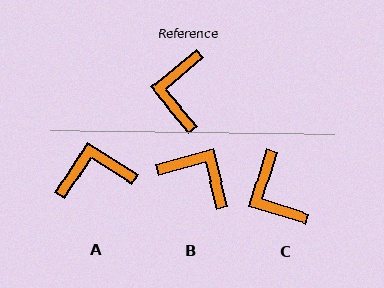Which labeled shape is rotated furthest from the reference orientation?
B, about 115 degrees away.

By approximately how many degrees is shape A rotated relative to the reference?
Approximately 72 degrees clockwise.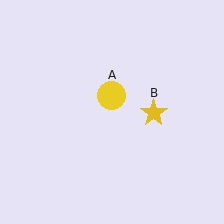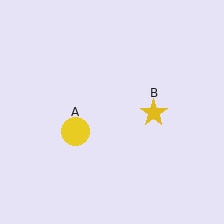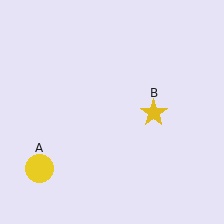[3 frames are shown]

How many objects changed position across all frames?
1 object changed position: yellow circle (object A).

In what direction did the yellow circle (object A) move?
The yellow circle (object A) moved down and to the left.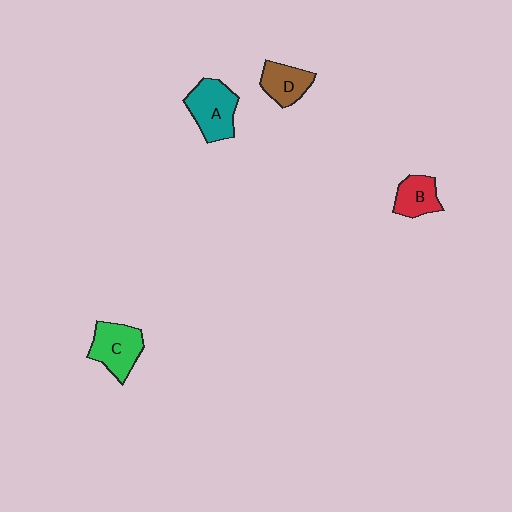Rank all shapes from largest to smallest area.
From largest to smallest: A (teal), C (green), D (brown), B (red).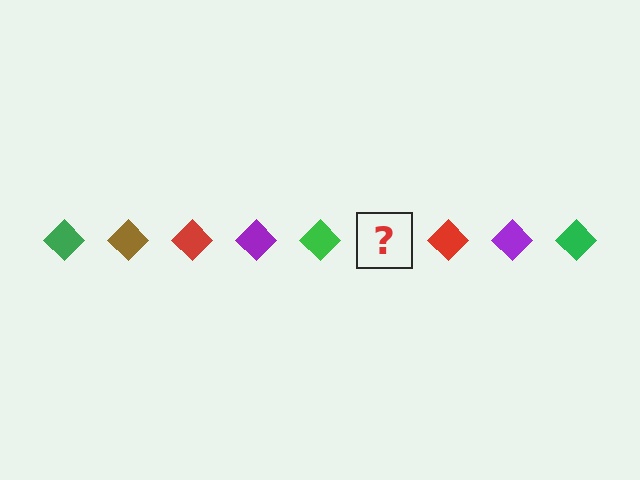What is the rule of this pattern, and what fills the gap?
The rule is that the pattern cycles through green, brown, red, purple diamonds. The gap should be filled with a brown diamond.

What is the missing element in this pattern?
The missing element is a brown diamond.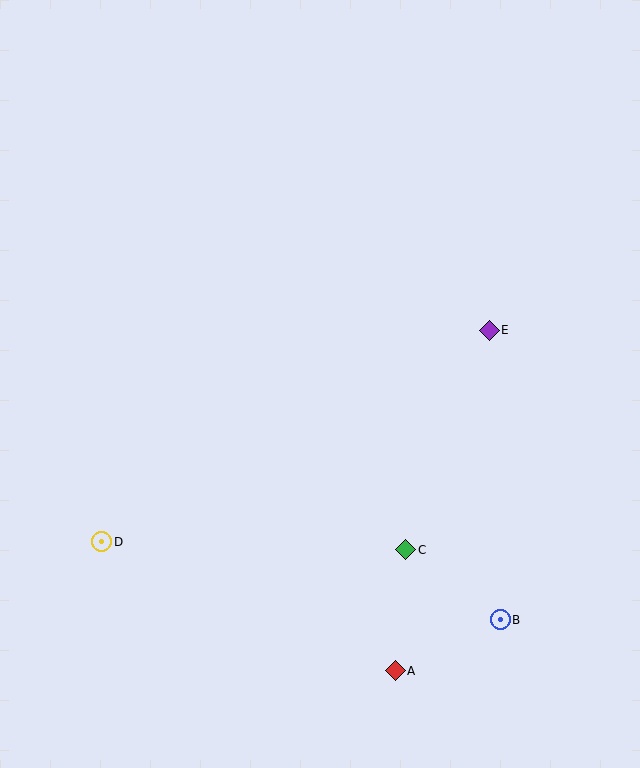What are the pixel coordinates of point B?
Point B is at (500, 620).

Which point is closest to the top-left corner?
Point D is closest to the top-left corner.